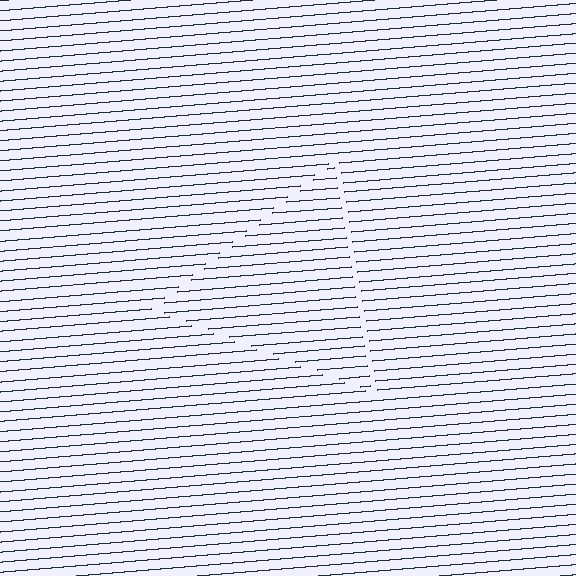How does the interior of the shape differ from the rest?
The interior of the shape contains the same grating, shifted by half a period — the contour is defined by the phase discontinuity where line-ends from the inner and outer gratings abut.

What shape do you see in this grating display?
An illusory triangle. The interior of the shape contains the same grating, shifted by half a period — the contour is defined by the phase discontinuity where line-ends from the inner and outer gratings abut.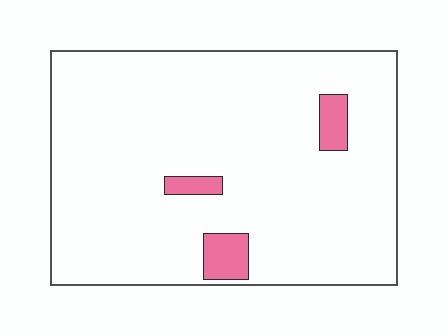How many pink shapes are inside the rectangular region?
3.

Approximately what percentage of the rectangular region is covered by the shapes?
Approximately 5%.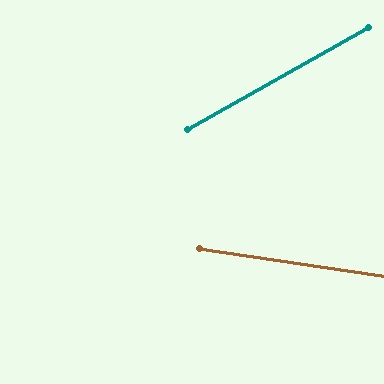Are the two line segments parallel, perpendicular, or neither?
Neither parallel nor perpendicular — they differ by about 38°.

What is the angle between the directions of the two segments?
Approximately 38 degrees.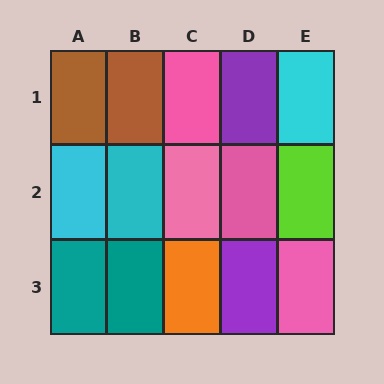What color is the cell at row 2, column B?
Cyan.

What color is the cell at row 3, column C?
Orange.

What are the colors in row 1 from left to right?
Brown, brown, pink, purple, cyan.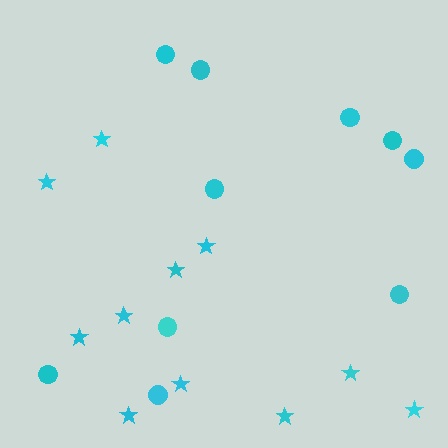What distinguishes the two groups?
There are 2 groups: one group of circles (10) and one group of stars (11).